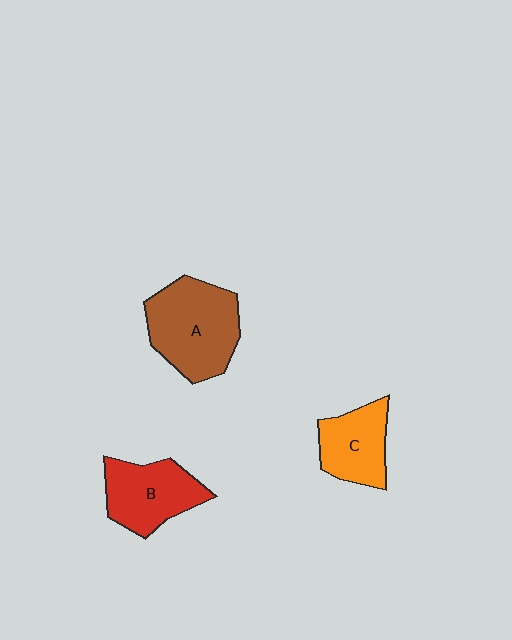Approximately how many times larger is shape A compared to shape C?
Approximately 1.6 times.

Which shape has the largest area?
Shape A (brown).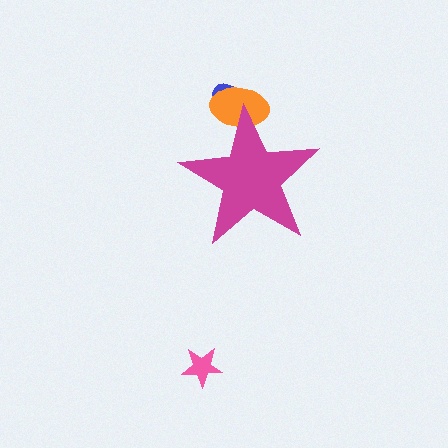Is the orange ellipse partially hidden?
Yes, the orange ellipse is partially hidden behind the magenta star.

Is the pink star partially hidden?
No, the pink star is fully visible.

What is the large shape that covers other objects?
A magenta star.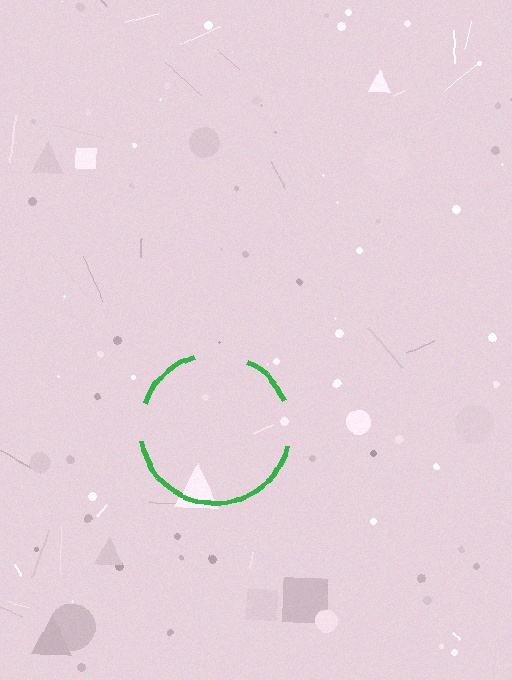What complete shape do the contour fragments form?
The contour fragments form a circle.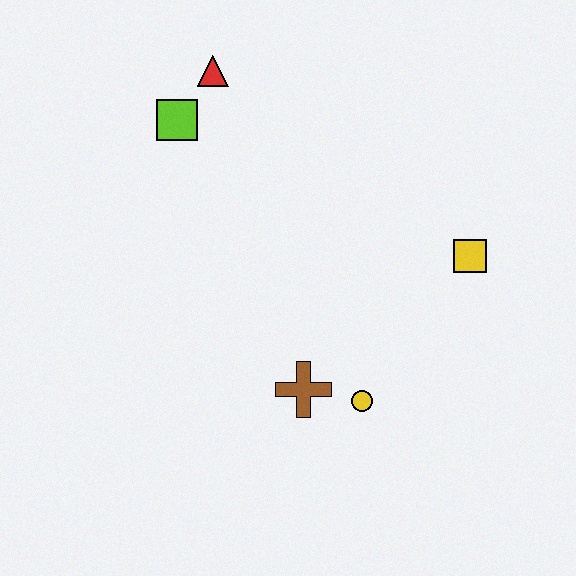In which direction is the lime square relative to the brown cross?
The lime square is above the brown cross.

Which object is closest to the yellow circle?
The brown cross is closest to the yellow circle.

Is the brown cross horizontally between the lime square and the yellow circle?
Yes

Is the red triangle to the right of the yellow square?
No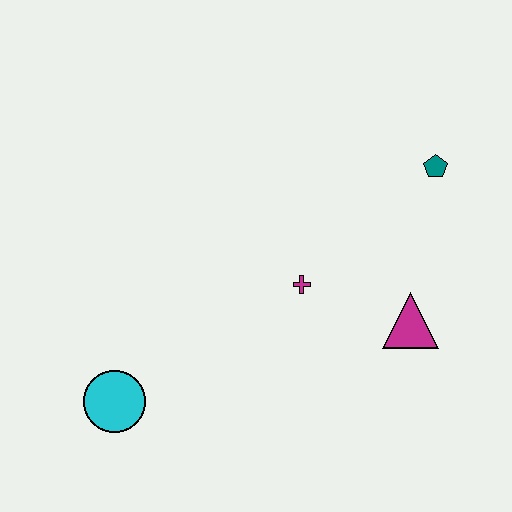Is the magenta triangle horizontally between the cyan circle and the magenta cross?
No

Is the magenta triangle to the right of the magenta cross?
Yes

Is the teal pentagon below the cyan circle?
No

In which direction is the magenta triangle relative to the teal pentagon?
The magenta triangle is below the teal pentagon.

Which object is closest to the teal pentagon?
The magenta triangle is closest to the teal pentagon.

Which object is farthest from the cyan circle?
The teal pentagon is farthest from the cyan circle.